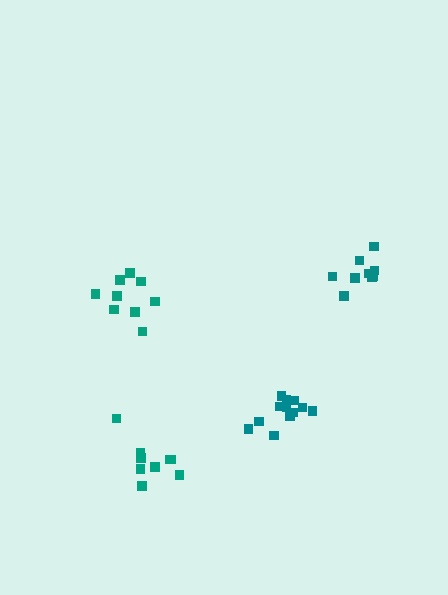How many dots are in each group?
Group 1: 12 dots, Group 2: 9 dots, Group 3: 9 dots, Group 4: 10 dots (40 total).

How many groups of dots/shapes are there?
There are 4 groups.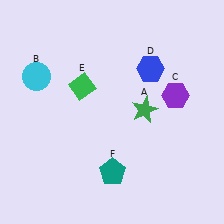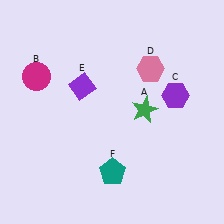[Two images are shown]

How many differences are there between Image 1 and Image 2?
There are 3 differences between the two images.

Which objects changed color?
B changed from cyan to magenta. D changed from blue to pink. E changed from green to purple.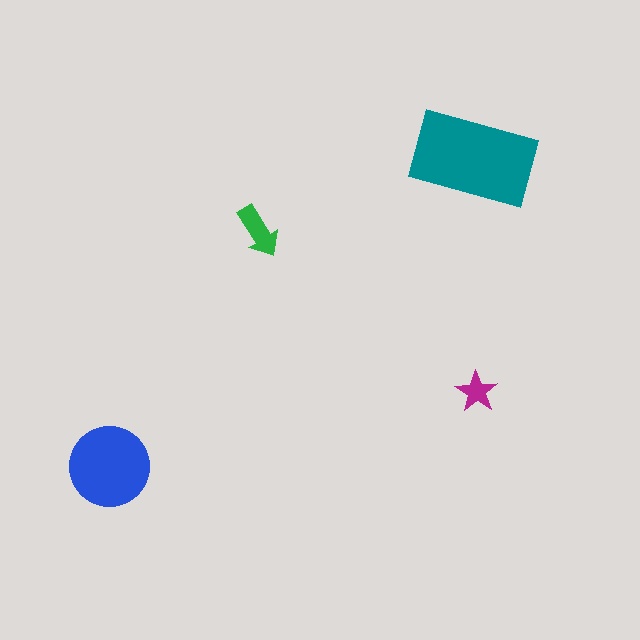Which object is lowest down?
The blue circle is bottommost.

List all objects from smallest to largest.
The magenta star, the green arrow, the blue circle, the teal rectangle.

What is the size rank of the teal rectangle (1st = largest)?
1st.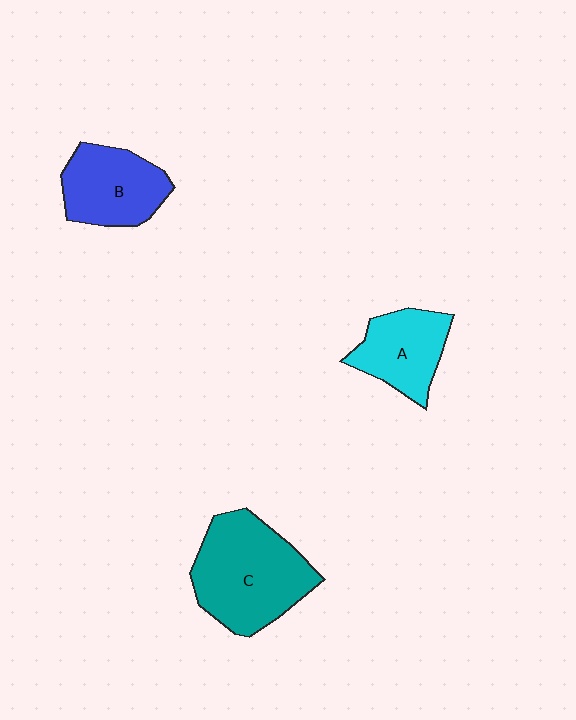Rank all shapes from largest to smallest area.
From largest to smallest: C (teal), B (blue), A (cyan).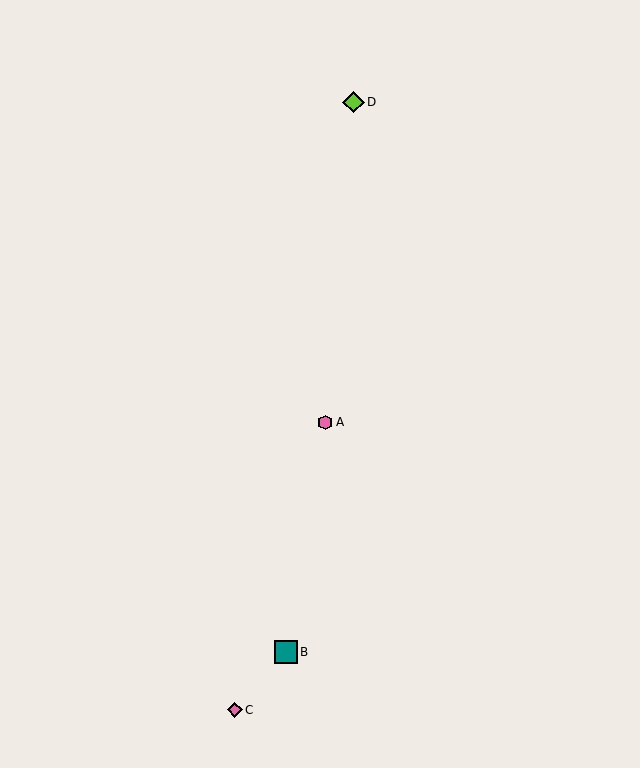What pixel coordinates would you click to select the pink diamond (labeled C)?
Click at (235, 710) to select the pink diamond C.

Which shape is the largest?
The teal square (labeled B) is the largest.